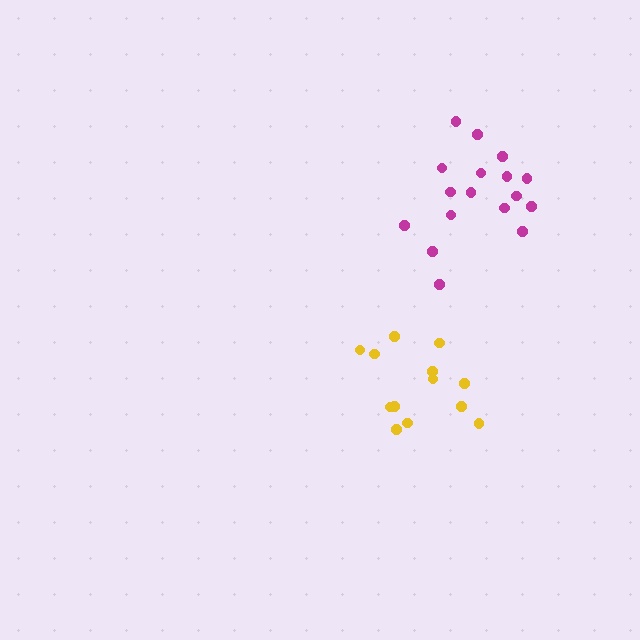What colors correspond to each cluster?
The clusters are colored: yellow, magenta.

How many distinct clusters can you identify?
There are 2 distinct clusters.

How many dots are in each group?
Group 1: 13 dots, Group 2: 17 dots (30 total).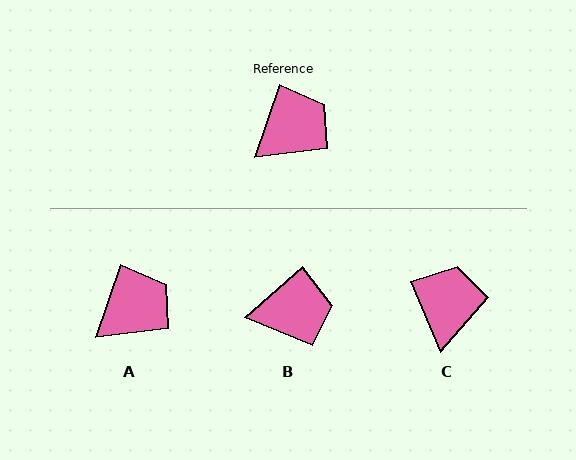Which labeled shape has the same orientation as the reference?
A.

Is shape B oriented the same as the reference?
No, it is off by about 30 degrees.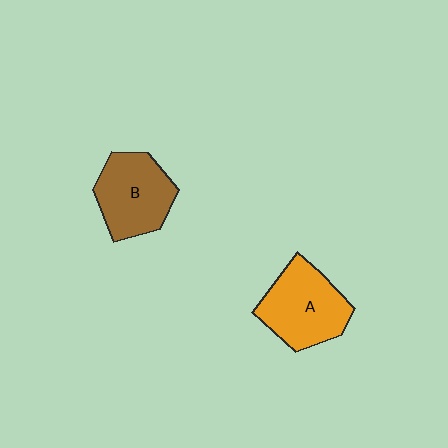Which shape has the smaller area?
Shape B (brown).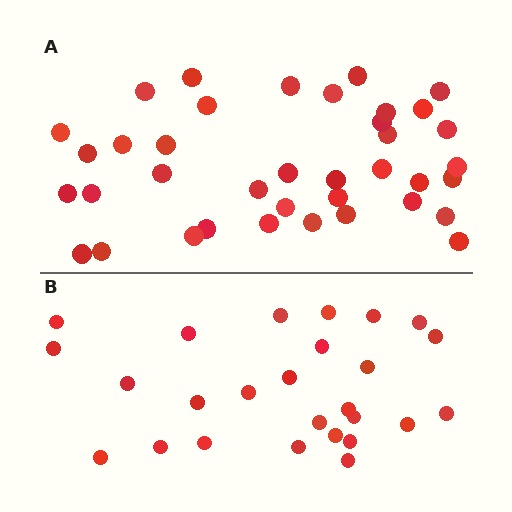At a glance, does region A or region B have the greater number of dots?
Region A (the top region) has more dots.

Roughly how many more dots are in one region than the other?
Region A has roughly 12 or so more dots than region B.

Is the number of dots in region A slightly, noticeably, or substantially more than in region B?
Region A has substantially more. The ratio is roughly 1.5 to 1.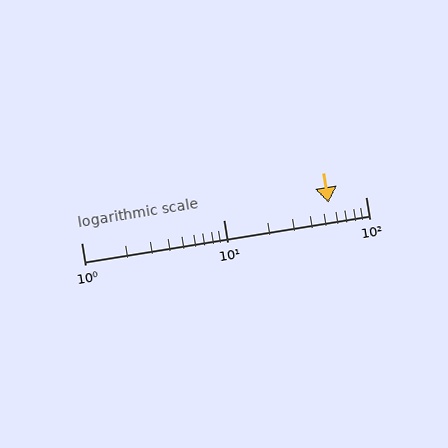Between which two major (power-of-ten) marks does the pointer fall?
The pointer is between 10 and 100.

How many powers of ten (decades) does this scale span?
The scale spans 2 decades, from 1 to 100.